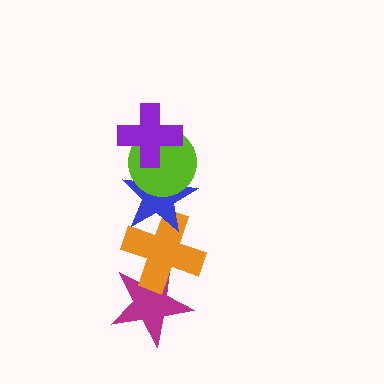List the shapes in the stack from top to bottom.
From top to bottom: the purple cross, the lime circle, the blue star, the orange cross, the magenta star.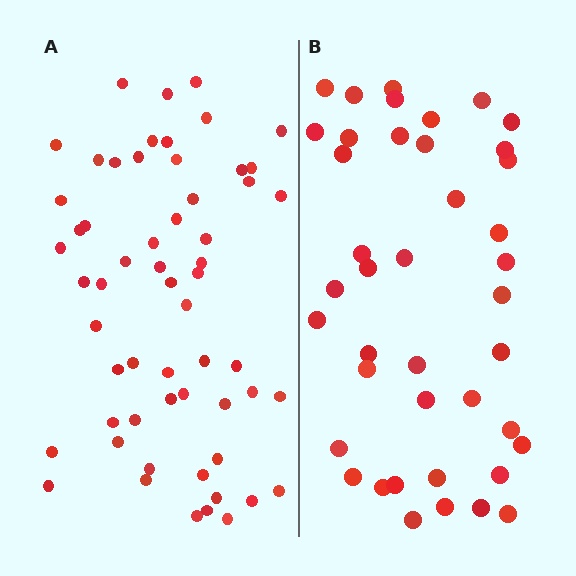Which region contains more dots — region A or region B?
Region A (the left region) has more dots.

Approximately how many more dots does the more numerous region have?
Region A has approximately 15 more dots than region B.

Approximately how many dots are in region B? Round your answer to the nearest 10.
About 40 dots. (The exact count is 41, which rounds to 40.)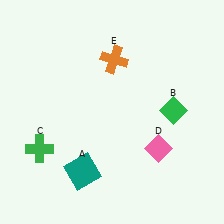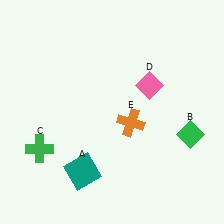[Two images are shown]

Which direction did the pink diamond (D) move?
The pink diamond (D) moved up.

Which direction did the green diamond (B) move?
The green diamond (B) moved down.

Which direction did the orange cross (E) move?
The orange cross (E) moved down.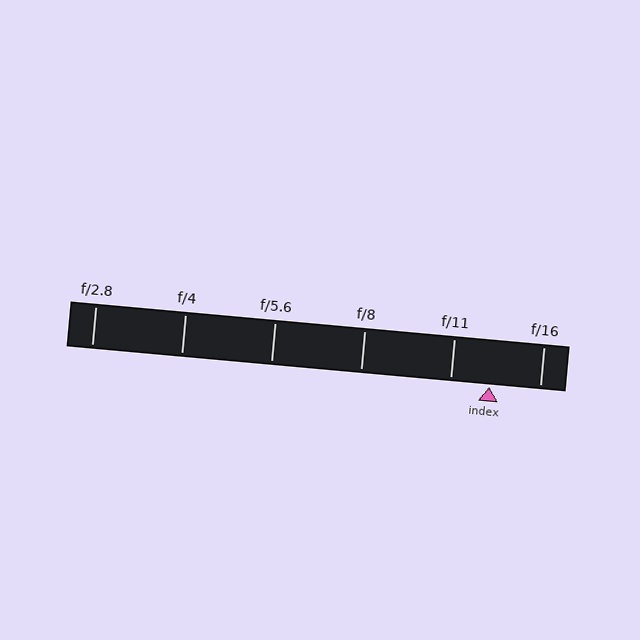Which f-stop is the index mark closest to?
The index mark is closest to f/11.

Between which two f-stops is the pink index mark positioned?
The index mark is between f/11 and f/16.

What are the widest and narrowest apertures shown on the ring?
The widest aperture shown is f/2.8 and the narrowest is f/16.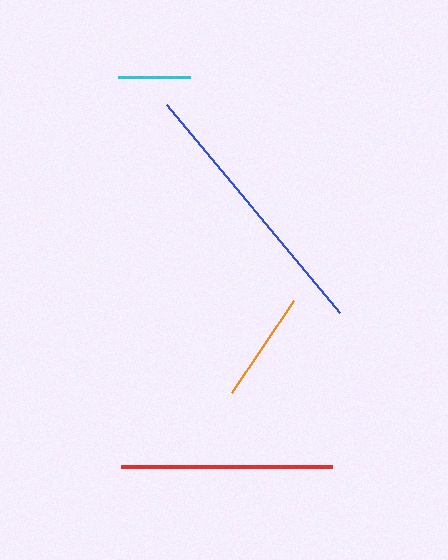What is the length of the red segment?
The red segment is approximately 211 pixels long.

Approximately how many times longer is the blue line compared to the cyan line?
The blue line is approximately 3.8 times the length of the cyan line.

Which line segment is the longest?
The blue line is the longest at approximately 271 pixels.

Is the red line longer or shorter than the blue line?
The blue line is longer than the red line.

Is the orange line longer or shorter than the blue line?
The blue line is longer than the orange line.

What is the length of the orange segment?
The orange segment is approximately 111 pixels long.